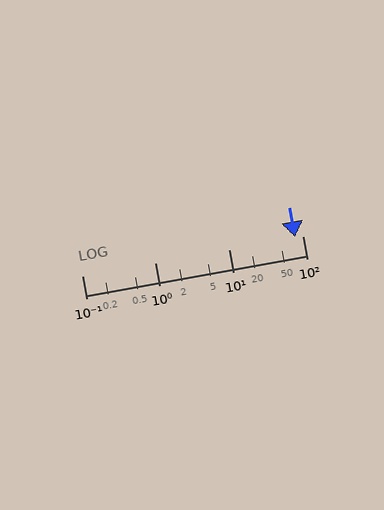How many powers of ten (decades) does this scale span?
The scale spans 3 decades, from 0.1 to 100.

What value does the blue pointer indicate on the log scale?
The pointer indicates approximately 80.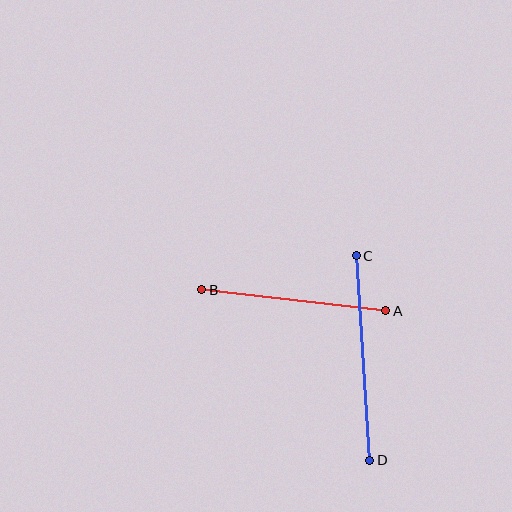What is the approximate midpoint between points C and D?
The midpoint is at approximately (363, 358) pixels.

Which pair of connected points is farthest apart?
Points C and D are farthest apart.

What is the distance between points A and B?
The distance is approximately 185 pixels.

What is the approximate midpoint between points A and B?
The midpoint is at approximately (294, 300) pixels.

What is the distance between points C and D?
The distance is approximately 205 pixels.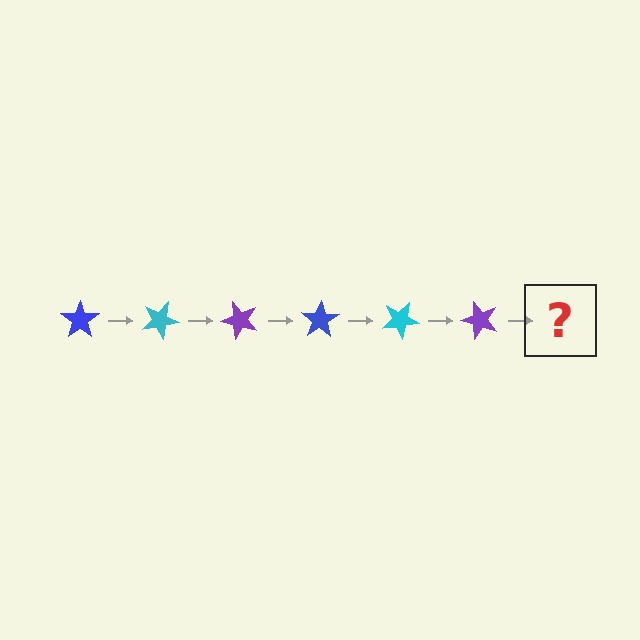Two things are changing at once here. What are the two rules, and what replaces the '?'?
The two rules are that it rotates 25 degrees each step and the color cycles through blue, cyan, and purple. The '?' should be a blue star, rotated 150 degrees from the start.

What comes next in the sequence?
The next element should be a blue star, rotated 150 degrees from the start.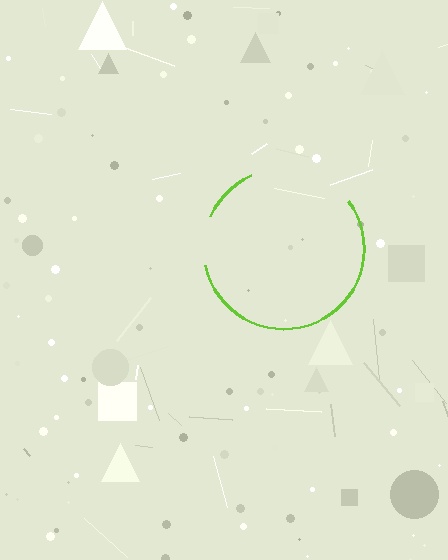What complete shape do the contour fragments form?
The contour fragments form a circle.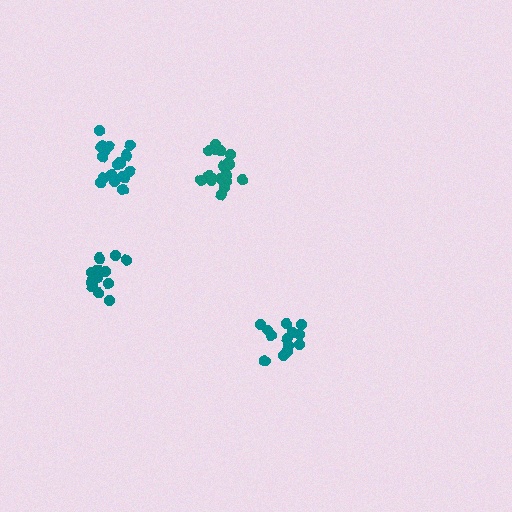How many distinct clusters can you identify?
There are 4 distinct clusters.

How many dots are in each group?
Group 1: 17 dots, Group 2: 19 dots, Group 3: 13 dots, Group 4: 19 dots (68 total).